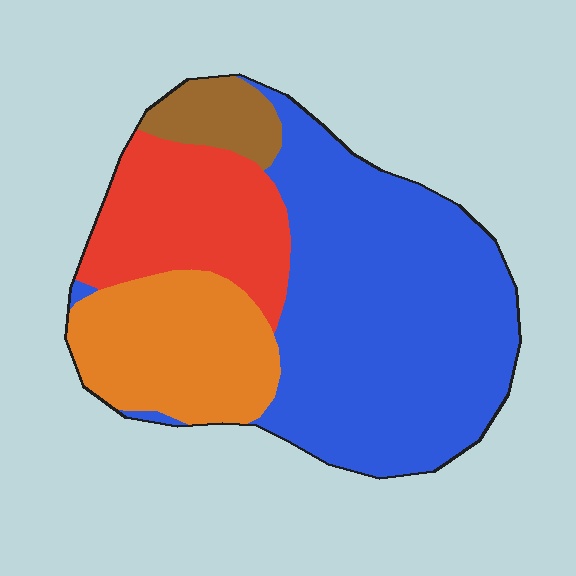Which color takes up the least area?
Brown, at roughly 5%.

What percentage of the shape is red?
Red covers 20% of the shape.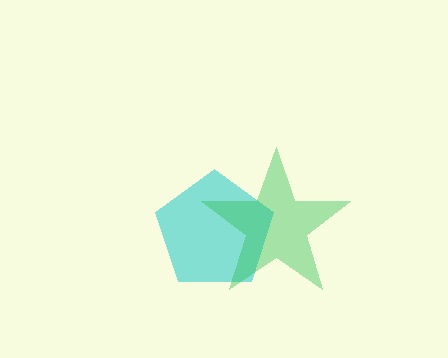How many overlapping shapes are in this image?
There are 2 overlapping shapes in the image.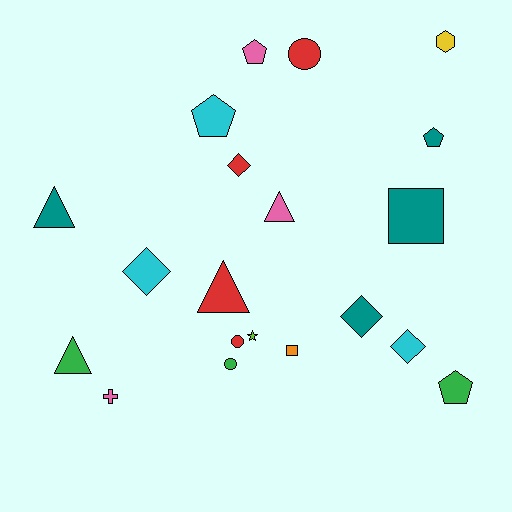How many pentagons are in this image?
There are 4 pentagons.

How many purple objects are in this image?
There are no purple objects.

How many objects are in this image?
There are 20 objects.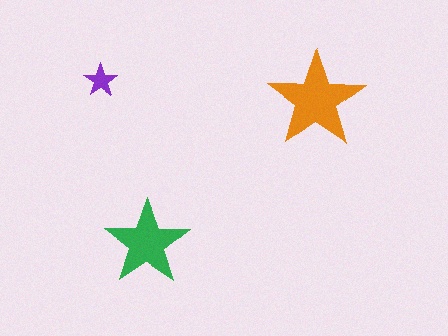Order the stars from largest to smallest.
the orange one, the green one, the purple one.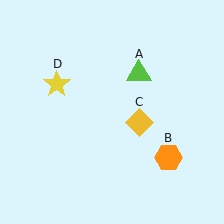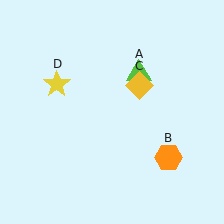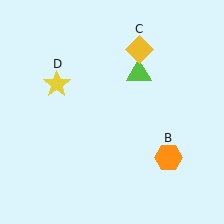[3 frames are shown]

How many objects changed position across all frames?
1 object changed position: yellow diamond (object C).